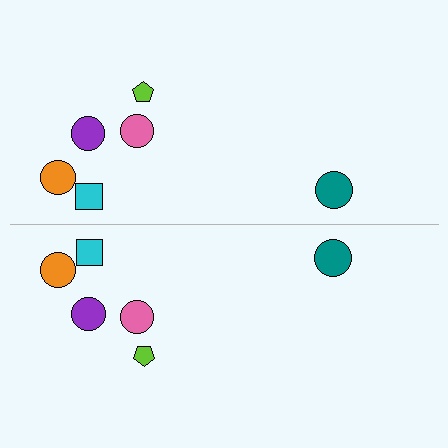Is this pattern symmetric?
Yes, this pattern has bilateral (reflection) symmetry.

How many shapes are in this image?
There are 12 shapes in this image.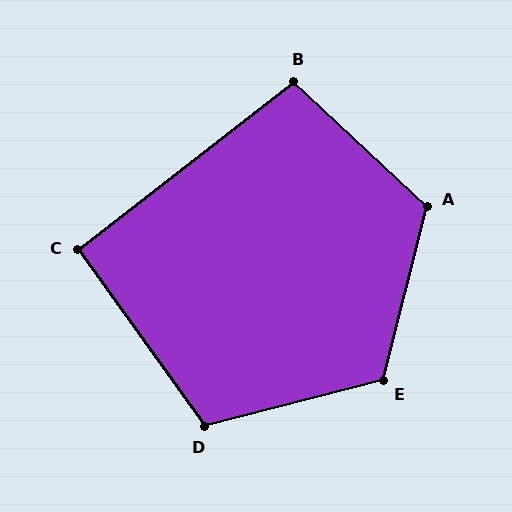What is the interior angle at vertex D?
Approximately 111 degrees (obtuse).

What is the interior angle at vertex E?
Approximately 119 degrees (obtuse).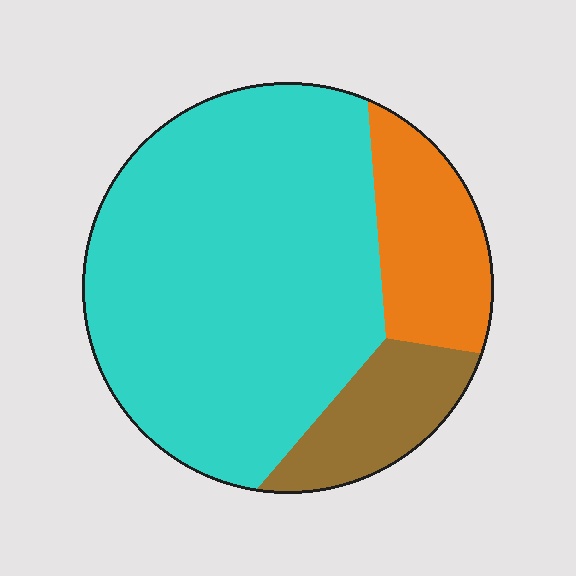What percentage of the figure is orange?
Orange covers 17% of the figure.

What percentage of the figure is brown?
Brown takes up about one eighth (1/8) of the figure.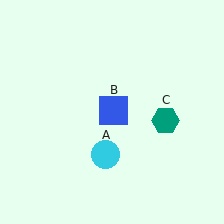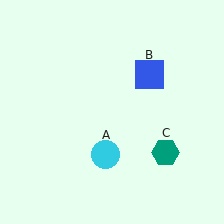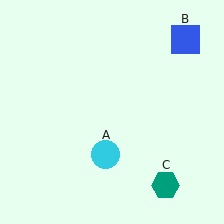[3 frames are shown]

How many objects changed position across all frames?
2 objects changed position: blue square (object B), teal hexagon (object C).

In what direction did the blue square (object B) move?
The blue square (object B) moved up and to the right.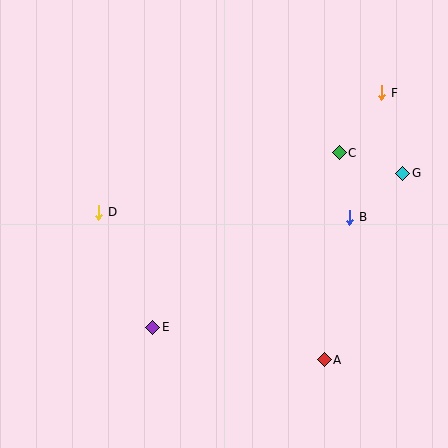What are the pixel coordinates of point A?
Point A is at (324, 360).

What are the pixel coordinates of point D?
Point D is at (99, 212).